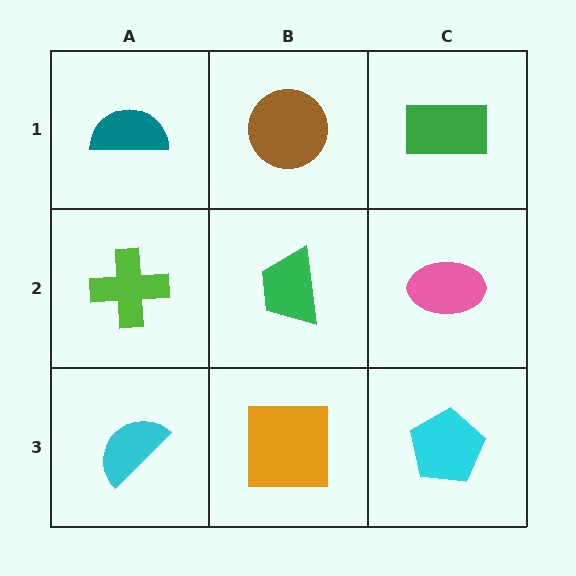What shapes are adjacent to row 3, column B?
A green trapezoid (row 2, column B), a cyan semicircle (row 3, column A), a cyan pentagon (row 3, column C).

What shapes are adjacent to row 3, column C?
A pink ellipse (row 2, column C), an orange square (row 3, column B).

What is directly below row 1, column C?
A pink ellipse.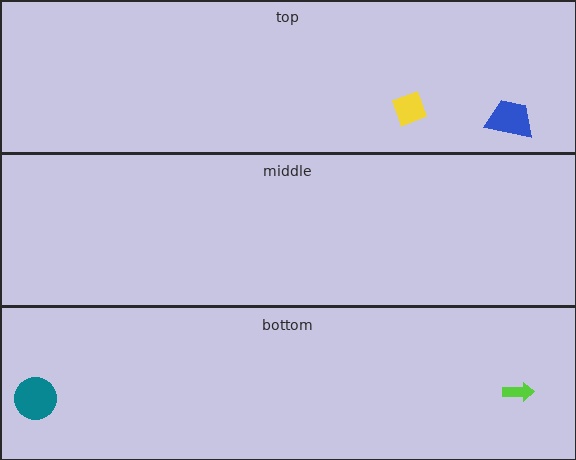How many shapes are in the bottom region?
2.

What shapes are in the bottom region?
The lime arrow, the teal circle.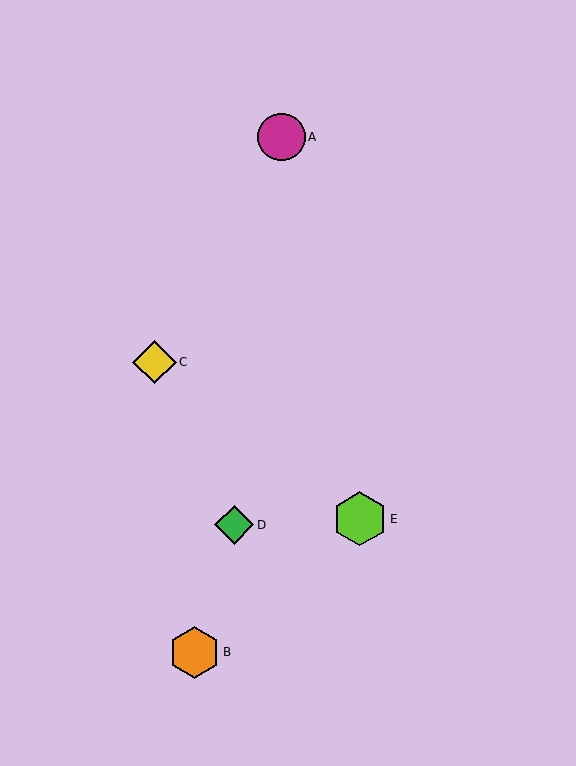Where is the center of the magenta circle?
The center of the magenta circle is at (281, 137).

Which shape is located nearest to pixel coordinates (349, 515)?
The lime hexagon (labeled E) at (360, 519) is nearest to that location.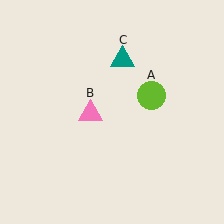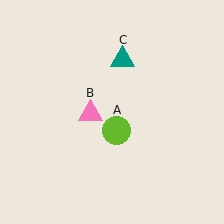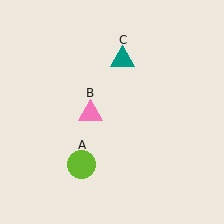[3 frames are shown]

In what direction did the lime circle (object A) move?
The lime circle (object A) moved down and to the left.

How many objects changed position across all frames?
1 object changed position: lime circle (object A).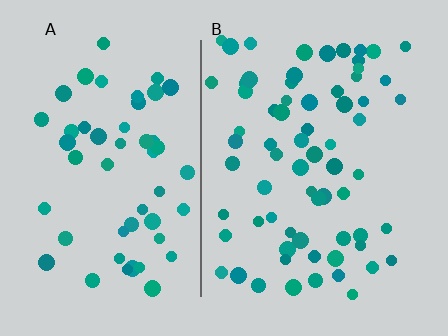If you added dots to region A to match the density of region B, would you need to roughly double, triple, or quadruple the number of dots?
Approximately double.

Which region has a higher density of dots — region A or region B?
B (the right).